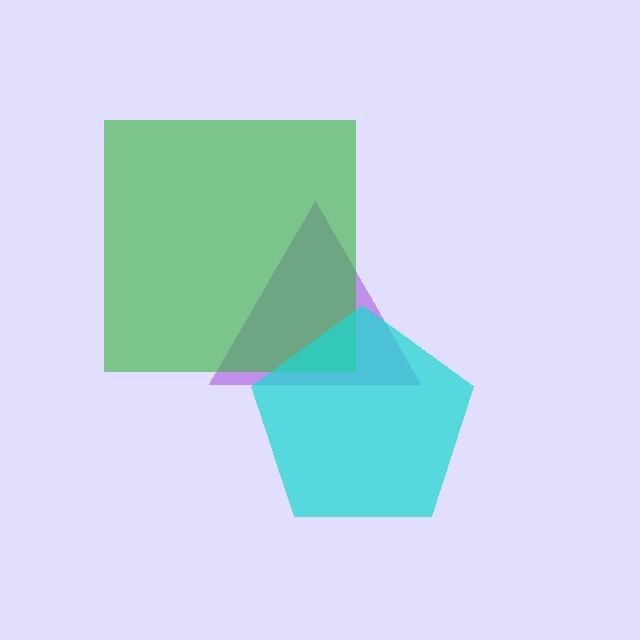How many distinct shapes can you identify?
There are 3 distinct shapes: a purple triangle, a green square, a cyan pentagon.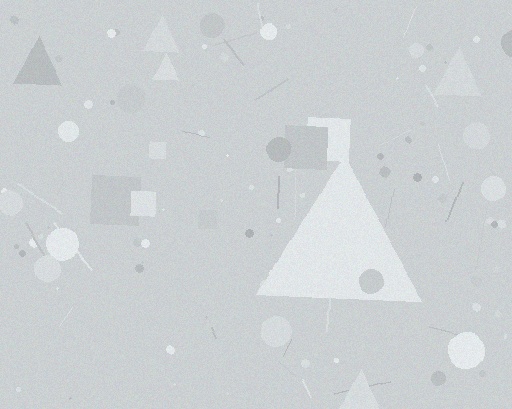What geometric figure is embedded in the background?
A triangle is embedded in the background.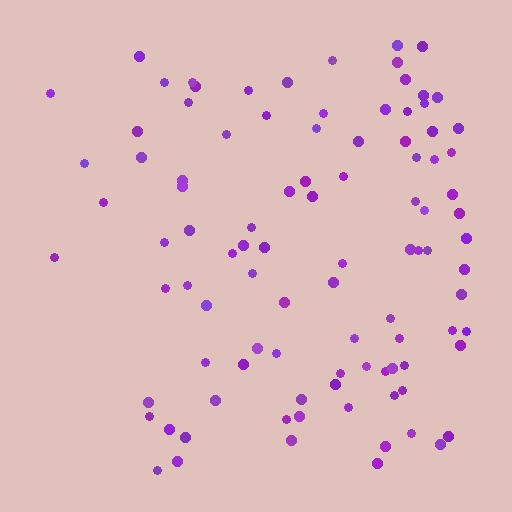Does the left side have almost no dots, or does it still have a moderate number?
Still a moderate number, just noticeably fewer than the right.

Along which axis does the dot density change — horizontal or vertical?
Horizontal.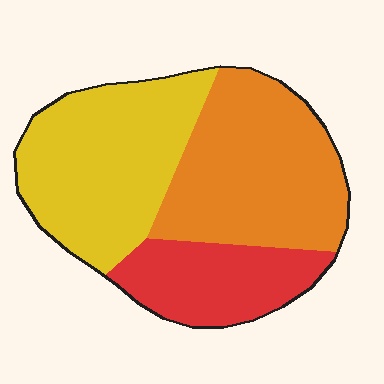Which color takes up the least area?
Red, at roughly 20%.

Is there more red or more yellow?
Yellow.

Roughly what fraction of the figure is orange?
Orange covers 40% of the figure.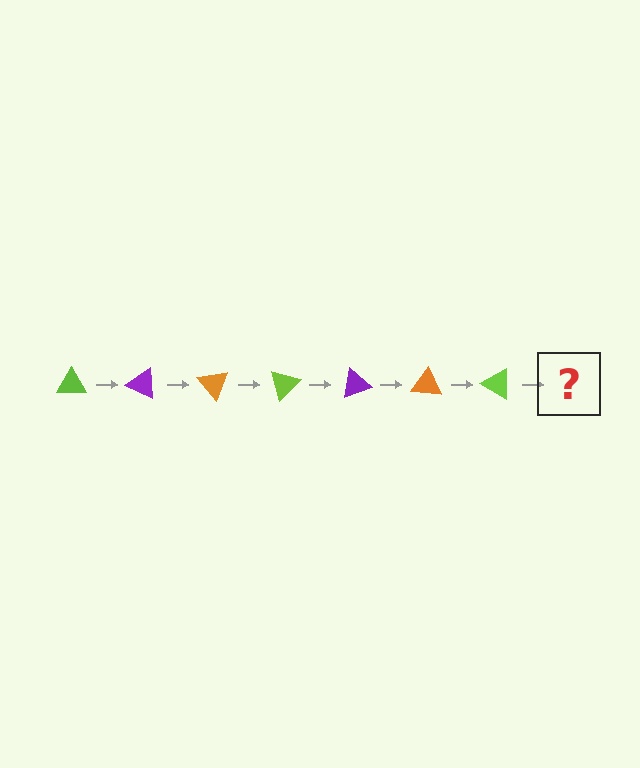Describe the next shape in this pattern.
It should be a purple triangle, rotated 175 degrees from the start.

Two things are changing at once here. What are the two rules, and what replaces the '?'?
The two rules are that it rotates 25 degrees each step and the color cycles through lime, purple, and orange. The '?' should be a purple triangle, rotated 175 degrees from the start.